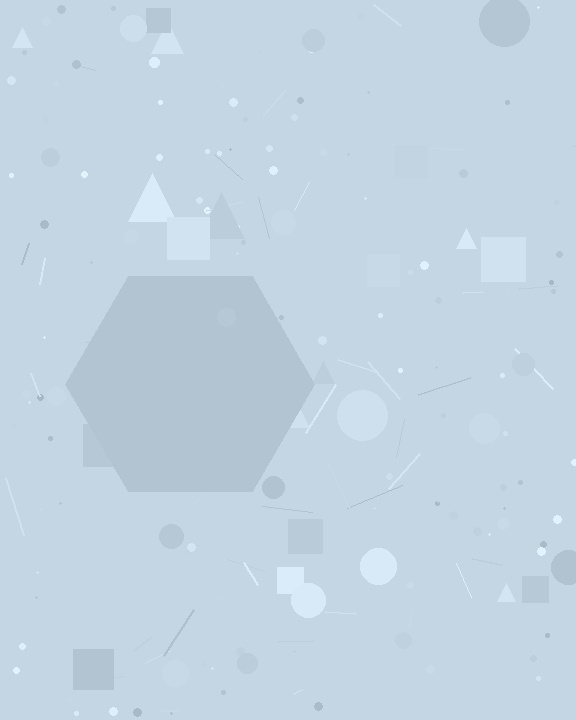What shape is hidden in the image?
A hexagon is hidden in the image.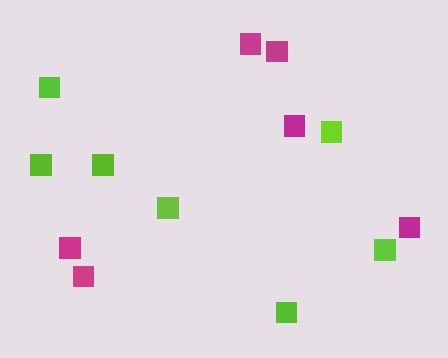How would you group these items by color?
There are 2 groups: one group of magenta squares (6) and one group of lime squares (7).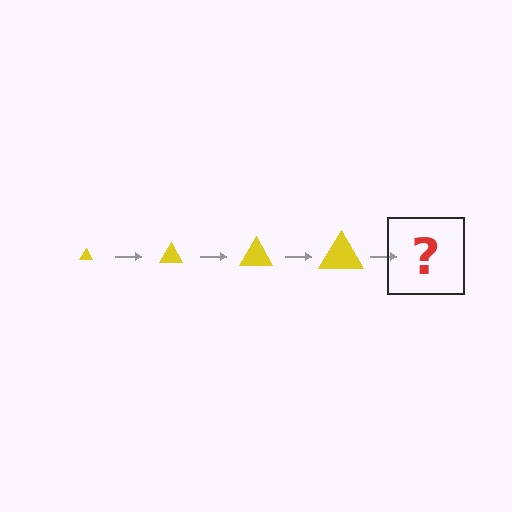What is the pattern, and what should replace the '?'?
The pattern is that the triangle gets progressively larger each step. The '?' should be a yellow triangle, larger than the previous one.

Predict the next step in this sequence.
The next step is a yellow triangle, larger than the previous one.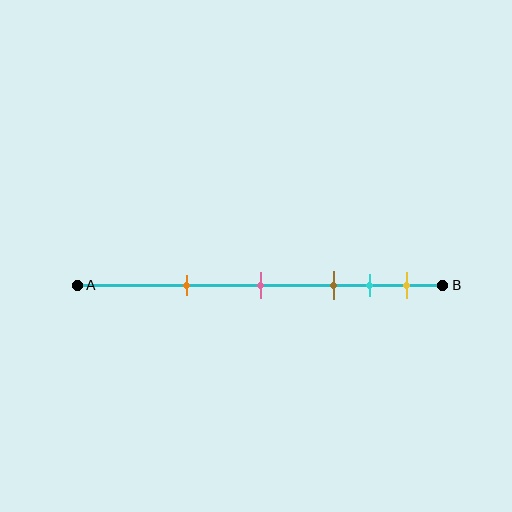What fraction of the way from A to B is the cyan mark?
The cyan mark is approximately 80% (0.8) of the way from A to B.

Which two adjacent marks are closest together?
The cyan and yellow marks are the closest adjacent pair.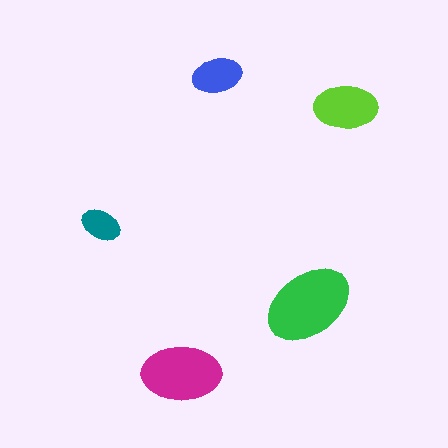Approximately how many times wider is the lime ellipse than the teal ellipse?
About 1.5 times wider.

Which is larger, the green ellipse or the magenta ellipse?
The green one.